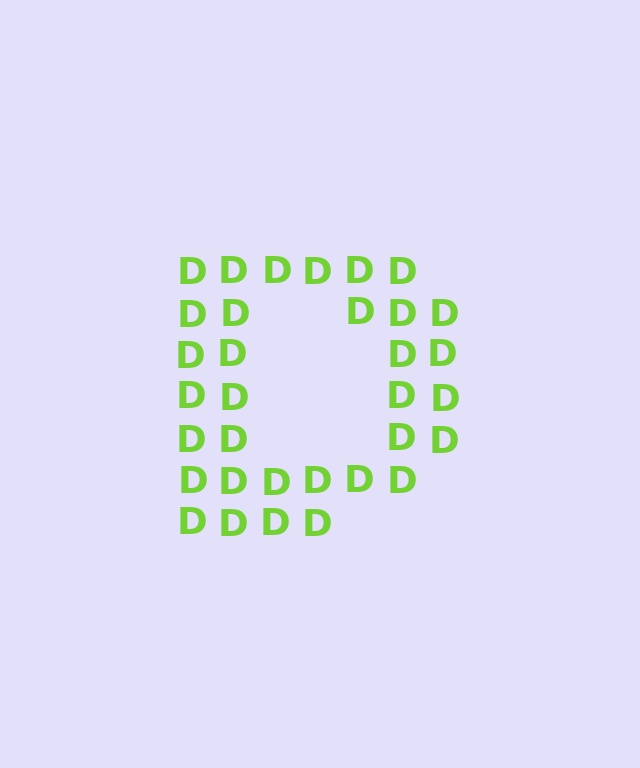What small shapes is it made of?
It is made of small letter D's.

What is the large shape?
The large shape is the letter D.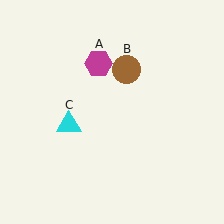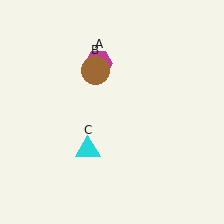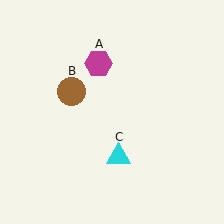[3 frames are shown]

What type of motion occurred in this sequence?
The brown circle (object B), cyan triangle (object C) rotated counterclockwise around the center of the scene.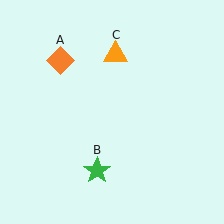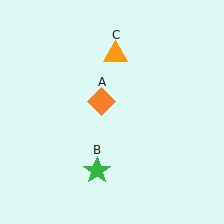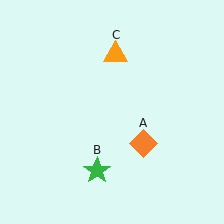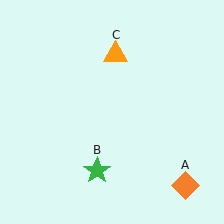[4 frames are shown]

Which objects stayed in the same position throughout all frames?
Green star (object B) and orange triangle (object C) remained stationary.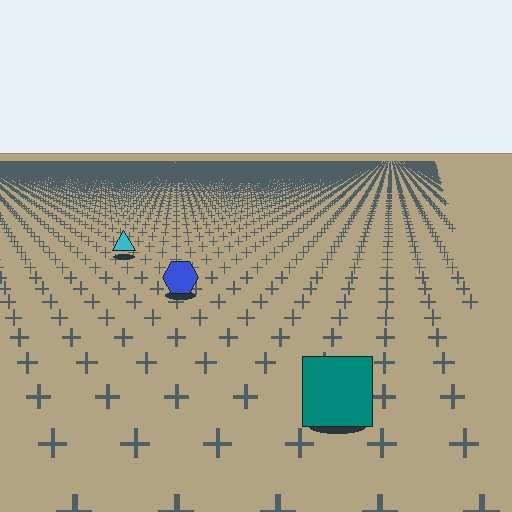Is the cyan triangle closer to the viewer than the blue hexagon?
No. The blue hexagon is closer — you can tell from the texture gradient: the ground texture is coarser near it.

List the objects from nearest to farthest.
From nearest to farthest: the teal square, the blue hexagon, the cyan triangle.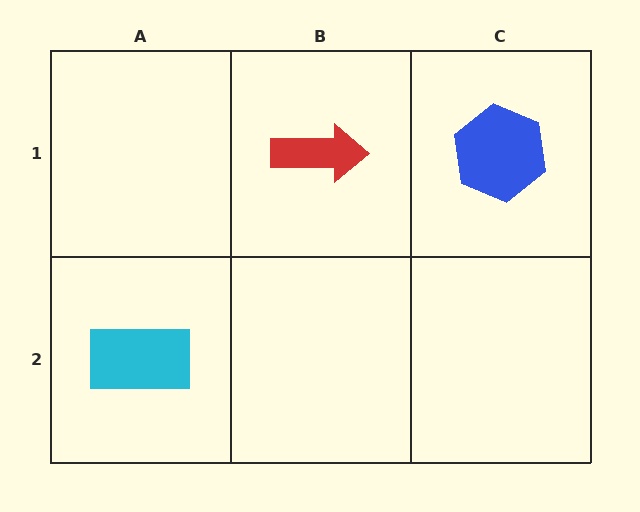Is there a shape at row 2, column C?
No, that cell is empty.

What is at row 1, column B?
A red arrow.